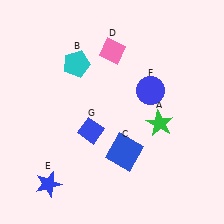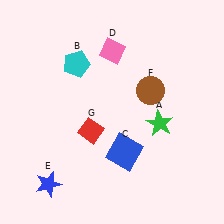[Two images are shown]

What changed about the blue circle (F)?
In Image 1, F is blue. In Image 2, it changed to brown.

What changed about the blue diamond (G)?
In Image 1, G is blue. In Image 2, it changed to red.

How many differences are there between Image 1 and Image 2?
There are 2 differences between the two images.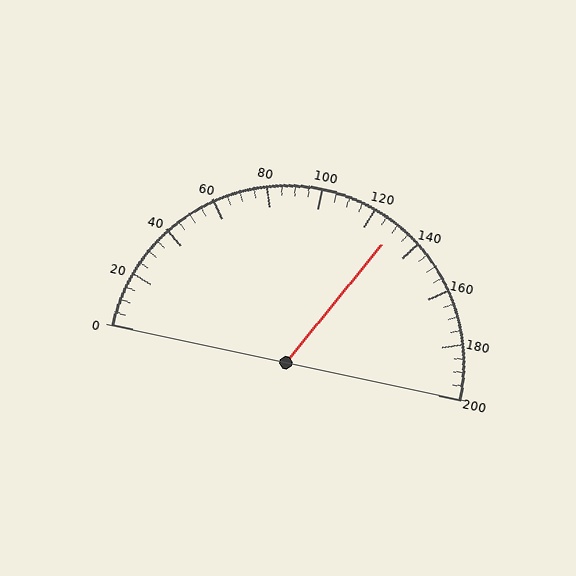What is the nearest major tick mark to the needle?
The nearest major tick mark is 120.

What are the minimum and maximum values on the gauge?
The gauge ranges from 0 to 200.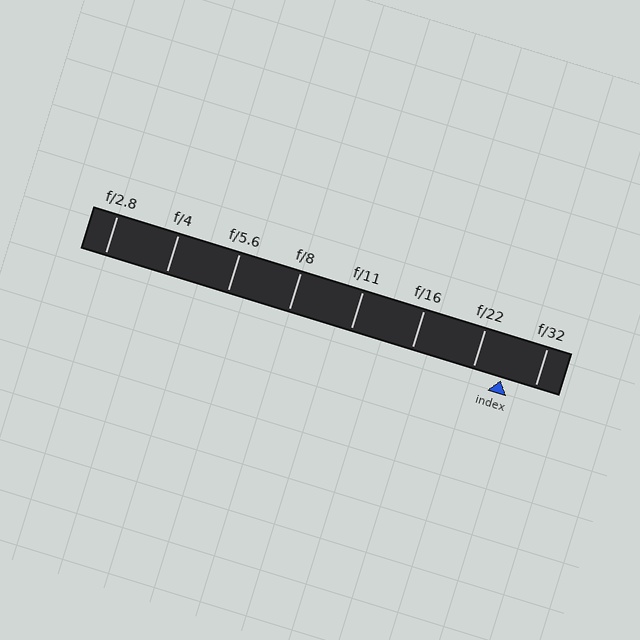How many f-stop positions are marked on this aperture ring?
There are 8 f-stop positions marked.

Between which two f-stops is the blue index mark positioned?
The index mark is between f/22 and f/32.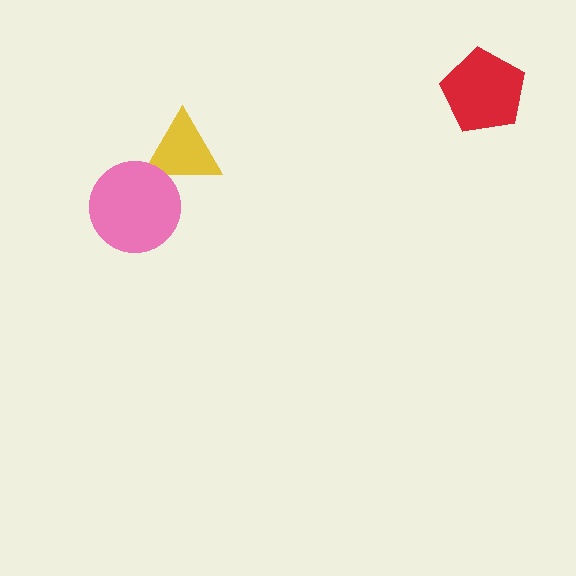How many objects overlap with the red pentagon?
0 objects overlap with the red pentagon.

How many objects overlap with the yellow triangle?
1 object overlaps with the yellow triangle.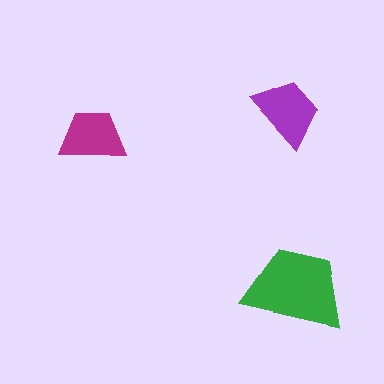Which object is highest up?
The purple trapezoid is topmost.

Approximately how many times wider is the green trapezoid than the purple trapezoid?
About 1.5 times wider.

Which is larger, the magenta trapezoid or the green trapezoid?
The green one.